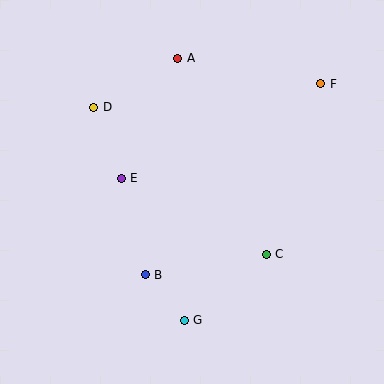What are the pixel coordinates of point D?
Point D is at (94, 107).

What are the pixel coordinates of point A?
Point A is at (178, 58).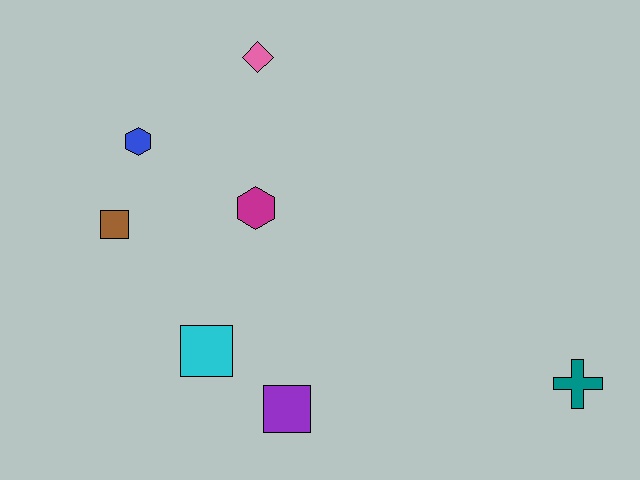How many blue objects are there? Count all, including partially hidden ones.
There is 1 blue object.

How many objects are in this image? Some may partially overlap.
There are 7 objects.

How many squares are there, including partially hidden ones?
There are 3 squares.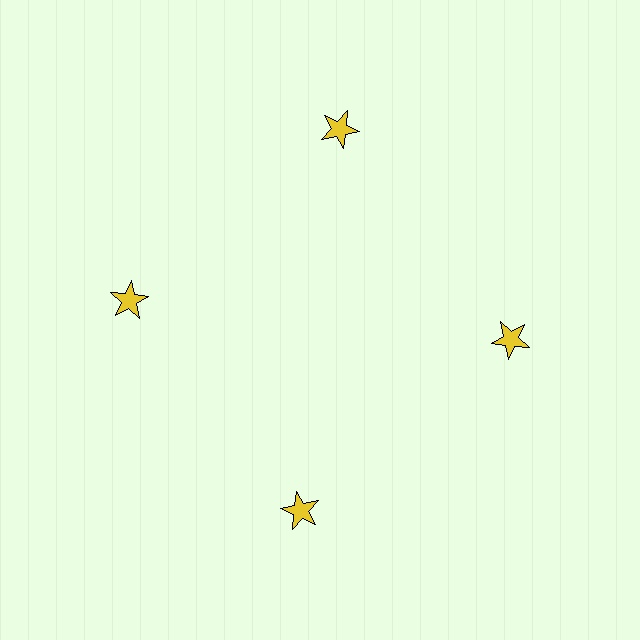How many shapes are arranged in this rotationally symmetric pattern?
There are 4 shapes, arranged in 4 groups of 1.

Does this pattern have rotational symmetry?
Yes, this pattern has 4-fold rotational symmetry. It looks the same after rotating 90 degrees around the center.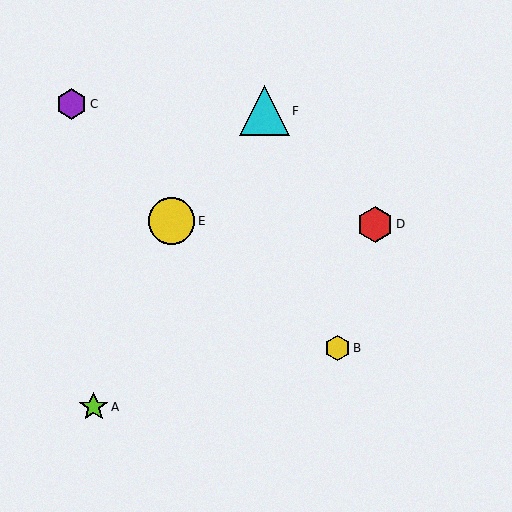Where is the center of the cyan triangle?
The center of the cyan triangle is at (264, 111).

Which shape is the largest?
The cyan triangle (labeled F) is the largest.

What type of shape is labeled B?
Shape B is a yellow hexagon.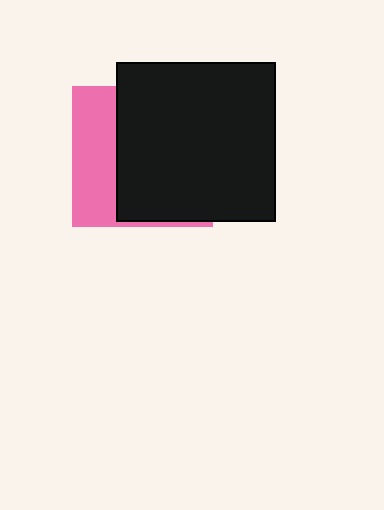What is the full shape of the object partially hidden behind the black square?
The partially hidden object is a pink square.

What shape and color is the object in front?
The object in front is a black square.